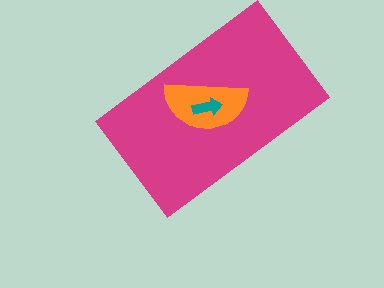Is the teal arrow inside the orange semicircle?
Yes.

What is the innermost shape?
The teal arrow.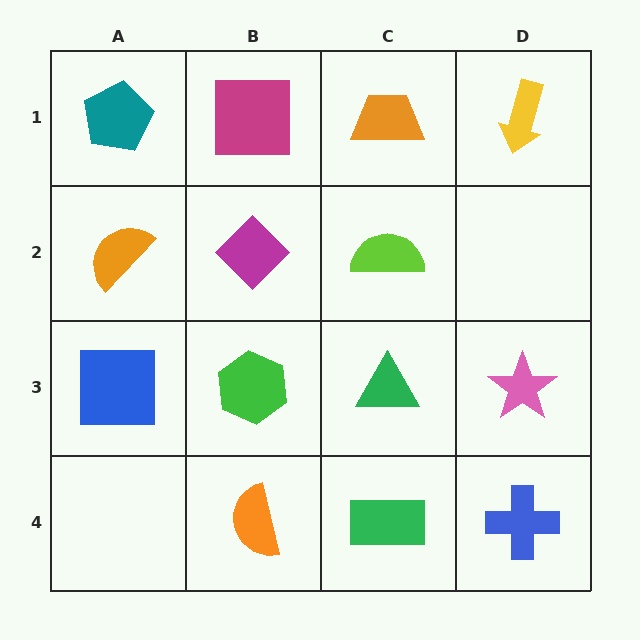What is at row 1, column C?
An orange trapezoid.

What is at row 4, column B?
An orange semicircle.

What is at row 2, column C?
A lime semicircle.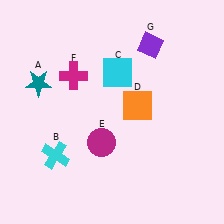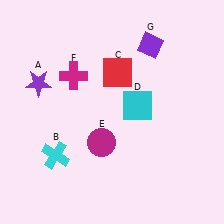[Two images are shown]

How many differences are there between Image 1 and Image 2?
There are 3 differences between the two images.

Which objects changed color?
A changed from teal to purple. C changed from cyan to red. D changed from orange to cyan.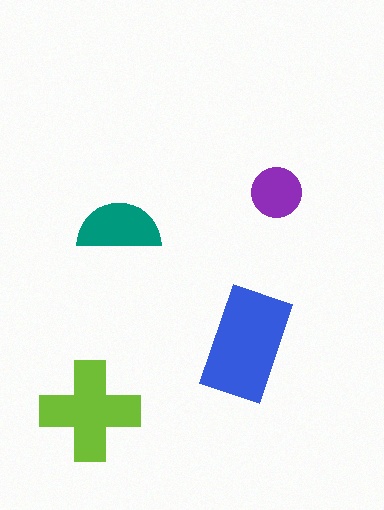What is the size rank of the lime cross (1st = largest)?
2nd.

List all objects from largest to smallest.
The blue rectangle, the lime cross, the teal semicircle, the purple circle.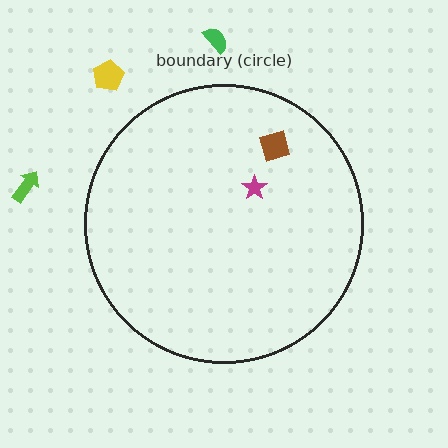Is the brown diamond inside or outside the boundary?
Inside.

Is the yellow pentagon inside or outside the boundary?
Outside.